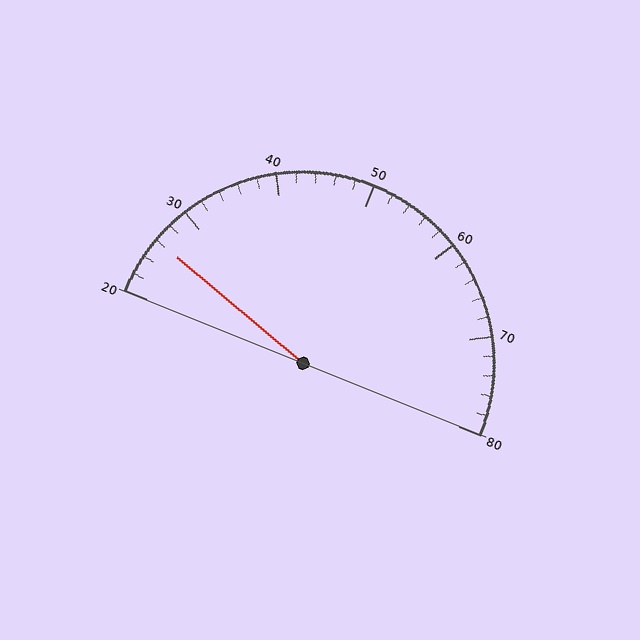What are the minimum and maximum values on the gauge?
The gauge ranges from 20 to 80.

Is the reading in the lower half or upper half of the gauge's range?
The reading is in the lower half of the range (20 to 80).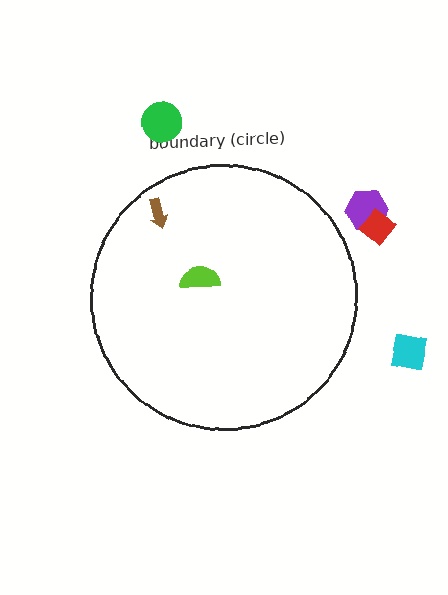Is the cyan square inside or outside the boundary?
Outside.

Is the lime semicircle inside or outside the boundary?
Inside.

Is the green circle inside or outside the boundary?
Outside.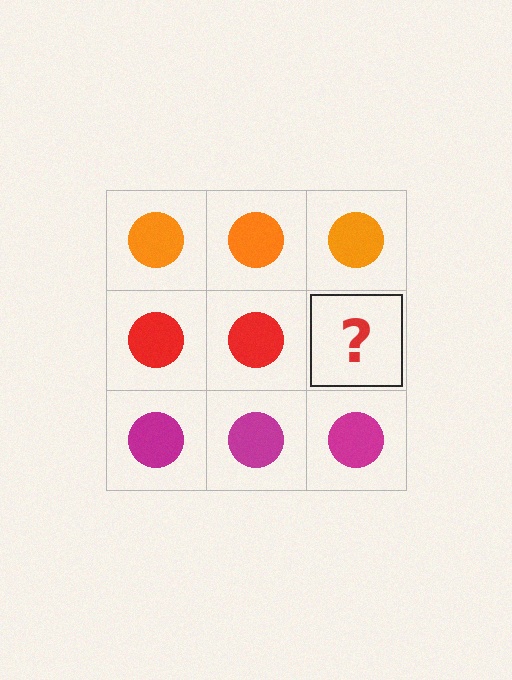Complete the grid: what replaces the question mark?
The question mark should be replaced with a red circle.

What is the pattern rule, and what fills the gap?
The rule is that each row has a consistent color. The gap should be filled with a red circle.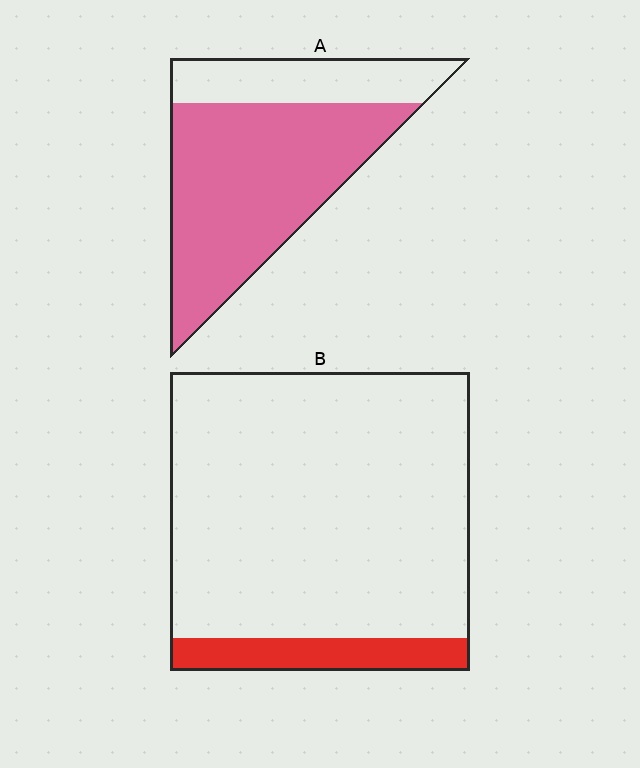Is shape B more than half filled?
No.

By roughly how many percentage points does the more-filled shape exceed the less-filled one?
By roughly 60 percentage points (A over B).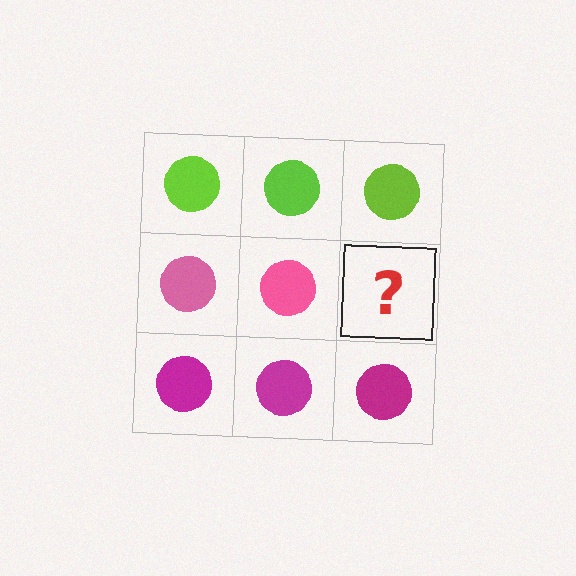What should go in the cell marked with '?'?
The missing cell should contain a pink circle.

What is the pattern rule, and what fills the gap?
The rule is that each row has a consistent color. The gap should be filled with a pink circle.